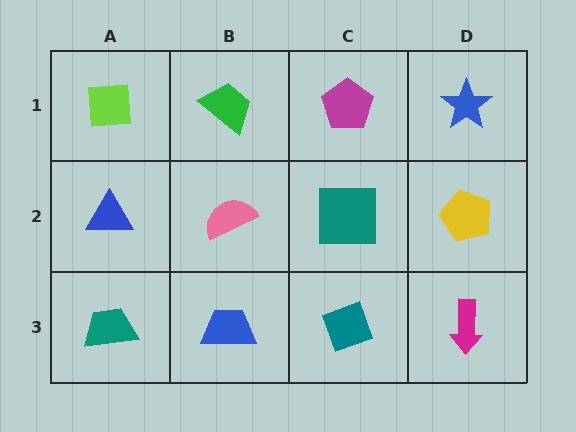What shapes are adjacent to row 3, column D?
A yellow pentagon (row 2, column D), a teal diamond (row 3, column C).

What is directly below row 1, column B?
A pink semicircle.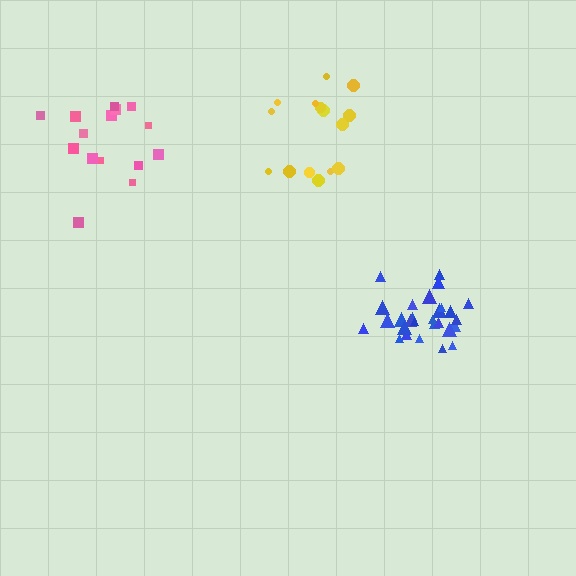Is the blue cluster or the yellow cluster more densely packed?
Blue.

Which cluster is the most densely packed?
Blue.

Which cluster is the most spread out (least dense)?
Pink.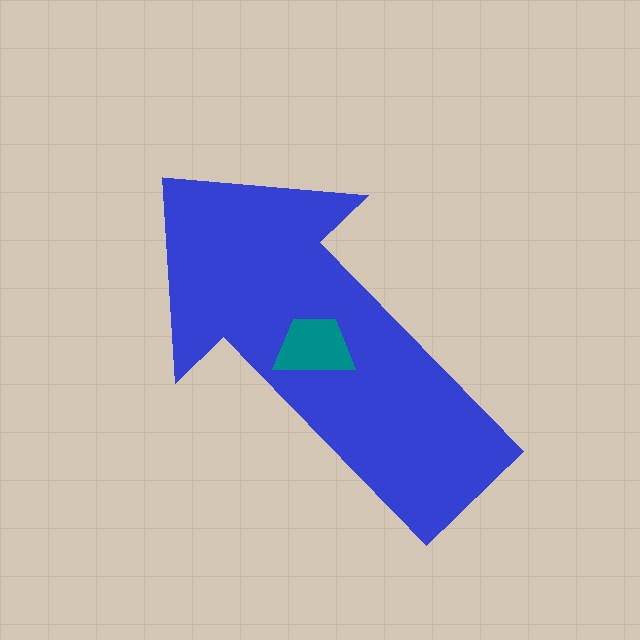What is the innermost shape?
The teal trapezoid.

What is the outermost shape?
The blue arrow.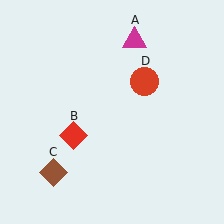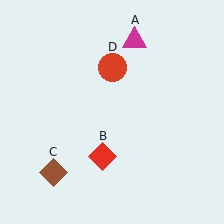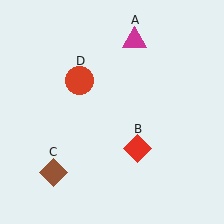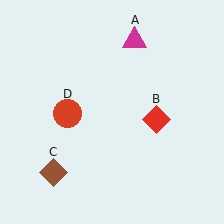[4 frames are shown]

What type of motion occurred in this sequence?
The red diamond (object B), red circle (object D) rotated counterclockwise around the center of the scene.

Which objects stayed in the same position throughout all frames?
Magenta triangle (object A) and brown diamond (object C) remained stationary.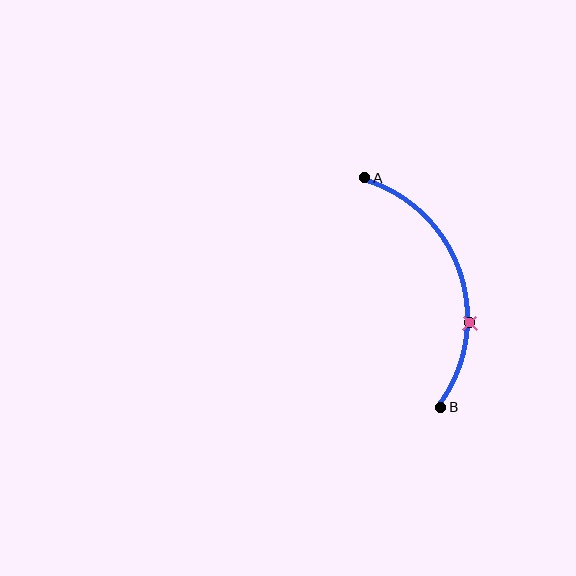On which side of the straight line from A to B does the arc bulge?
The arc bulges to the right of the straight line connecting A and B.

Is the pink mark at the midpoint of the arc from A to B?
No. The pink mark lies on the arc but is closer to endpoint B. The arc midpoint would be at the point on the curve equidistant along the arc from both A and B.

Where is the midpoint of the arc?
The arc midpoint is the point on the curve farthest from the straight line joining A and B. It sits to the right of that line.